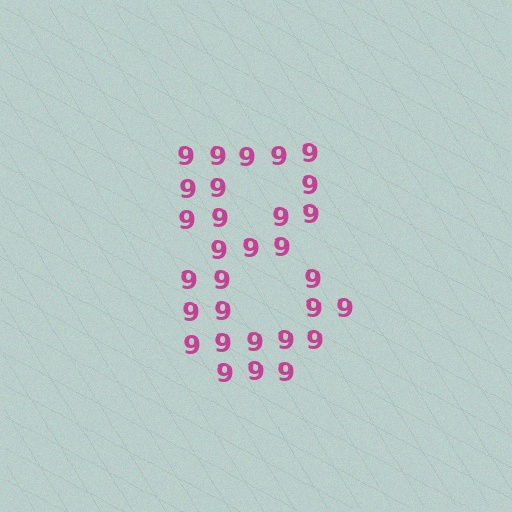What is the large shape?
The large shape is the digit 8.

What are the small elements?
The small elements are digit 9's.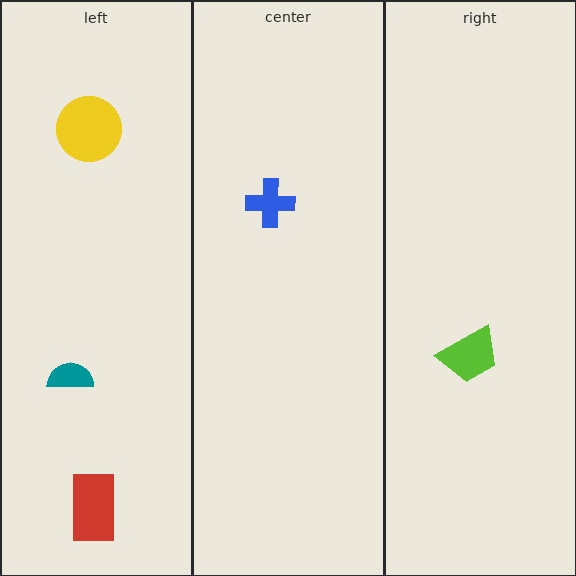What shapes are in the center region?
The blue cross.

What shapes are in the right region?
The lime trapezoid.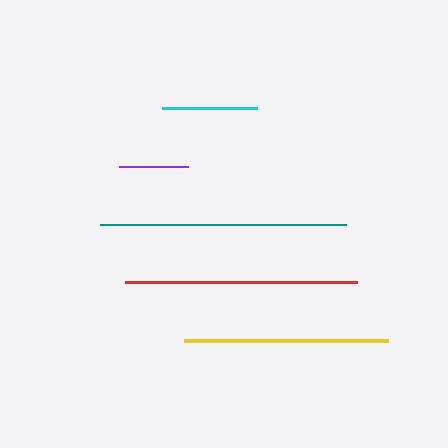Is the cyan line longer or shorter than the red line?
The red line is longer than the cyan line.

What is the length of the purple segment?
The purple segment is approximately 69 pixels long.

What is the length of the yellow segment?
The yellow segment is approximately 204 pixels long.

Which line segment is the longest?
The teal line is the longest at approximately 246 pixels.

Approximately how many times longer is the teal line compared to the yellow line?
The teal line is approximately 1.2 times the length of the yellow line.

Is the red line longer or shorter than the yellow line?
The red line is longer than the yellow line.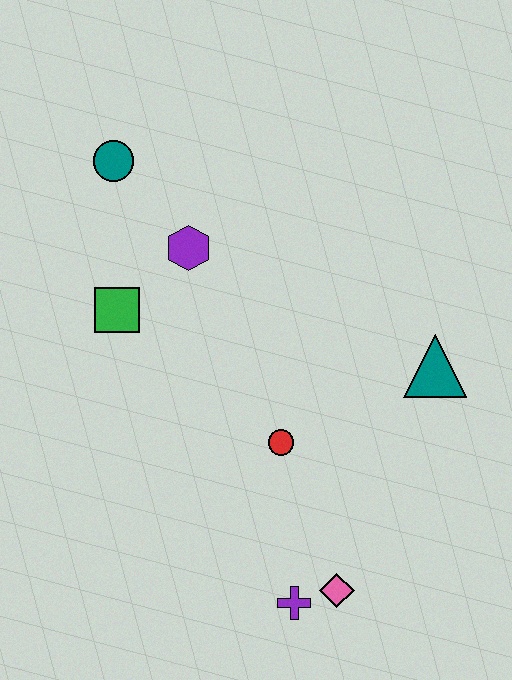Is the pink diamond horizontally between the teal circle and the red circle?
No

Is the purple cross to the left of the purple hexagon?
No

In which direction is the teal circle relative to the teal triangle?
The teal circle is to the left of the teal triangle.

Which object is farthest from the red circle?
The teal circle is farthest from the red circle.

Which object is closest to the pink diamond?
The purple cross is closest to the pink diamond.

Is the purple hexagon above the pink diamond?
Yes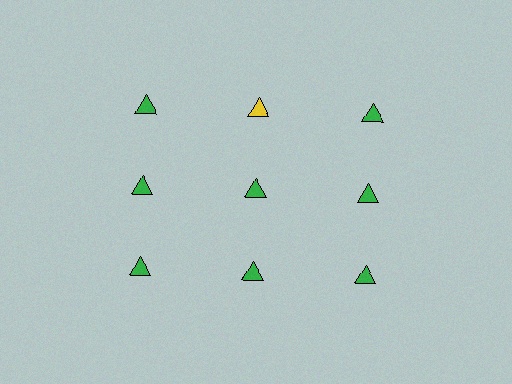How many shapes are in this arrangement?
There are 9 shapes arranged in a grid pattern.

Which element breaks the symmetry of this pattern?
The yellow triangle in the top row, second from left column breaks the symmetry. All other shapes are green triangles.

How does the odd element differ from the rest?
It has a different color: yellow instead of green.